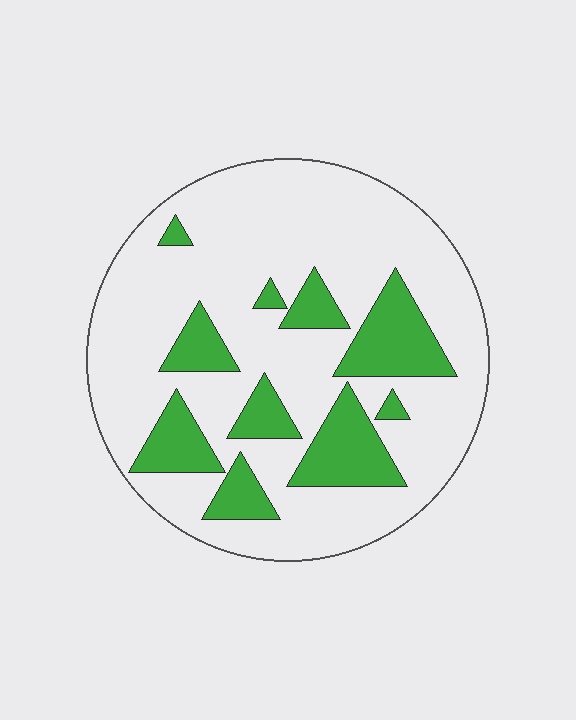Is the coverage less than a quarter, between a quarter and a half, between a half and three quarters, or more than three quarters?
Less than a quarter.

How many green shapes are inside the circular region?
10.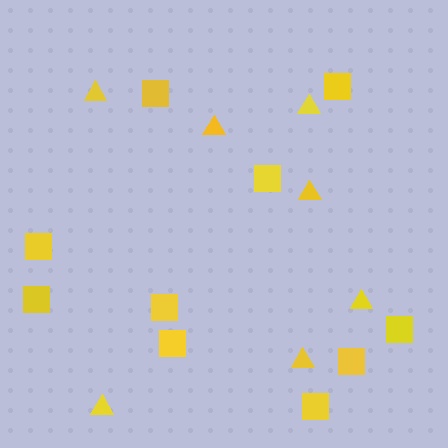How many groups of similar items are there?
There are 2 groups: one group of triangles (7) and one group of squares (10).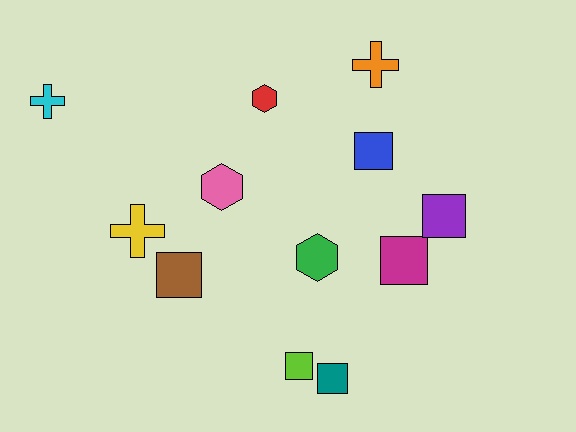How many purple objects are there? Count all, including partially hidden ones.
There is 1 purple object.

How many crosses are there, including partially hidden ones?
There are 3 crosses.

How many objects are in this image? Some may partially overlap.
There are 12 objects.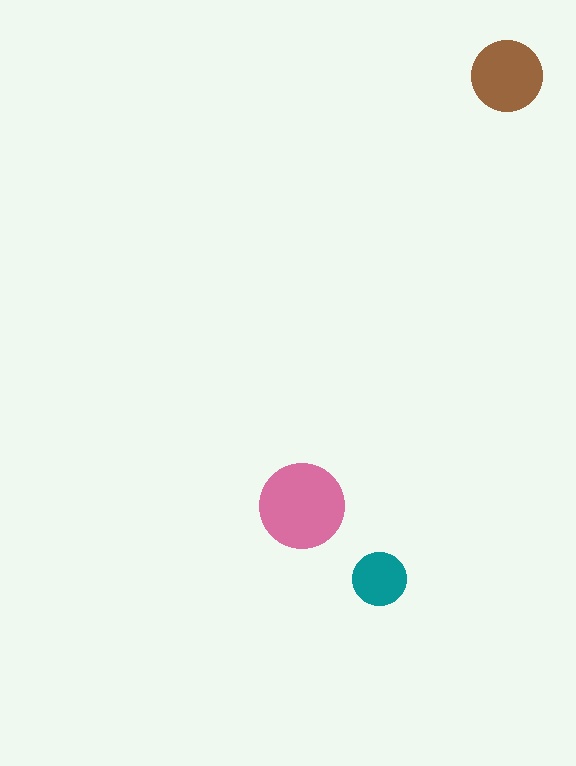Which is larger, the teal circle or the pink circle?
The pink one.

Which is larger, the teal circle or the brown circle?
The brown one.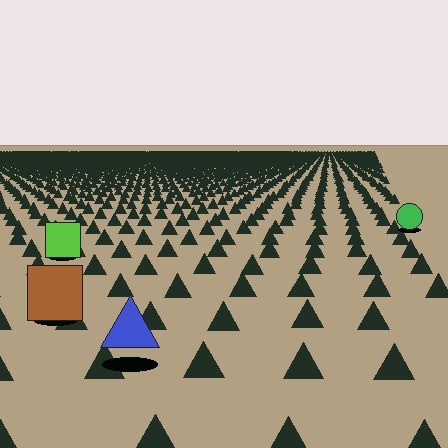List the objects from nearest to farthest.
From nearest to farthest: the blue triangle, the brown square, the lime square, the green circle.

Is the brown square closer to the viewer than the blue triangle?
No. The blue triangle is closer — you can tell from the texture gradient: the ground texture is coarser near it.